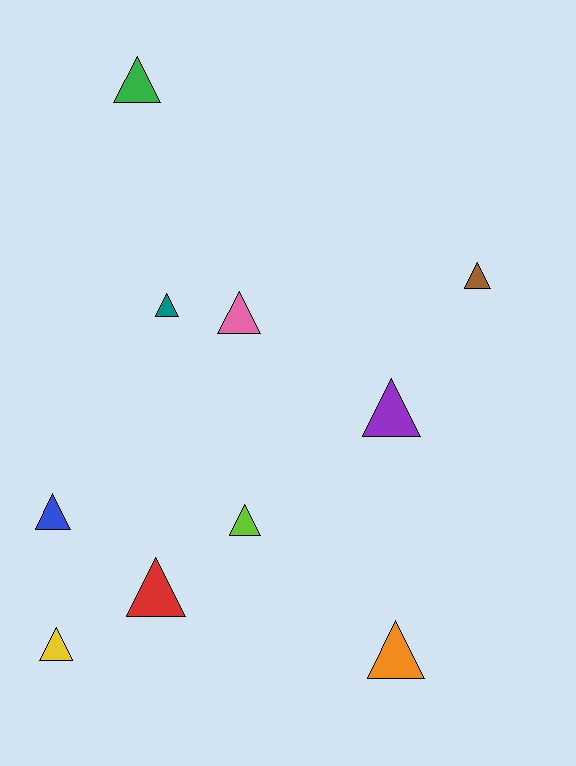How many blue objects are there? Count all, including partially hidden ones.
There is 1 blue object.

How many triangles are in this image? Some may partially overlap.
There are 10 triangles.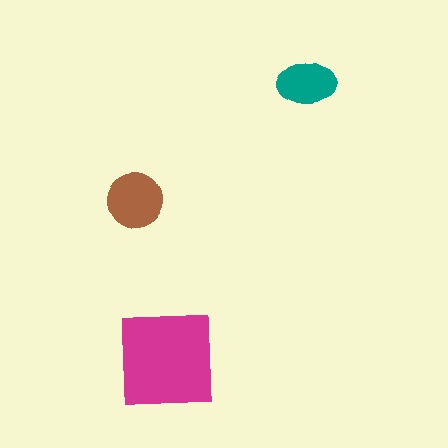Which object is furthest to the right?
The teal ellipse is rightmost.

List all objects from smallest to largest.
The teal ellipse, the brown circle, the magenta square.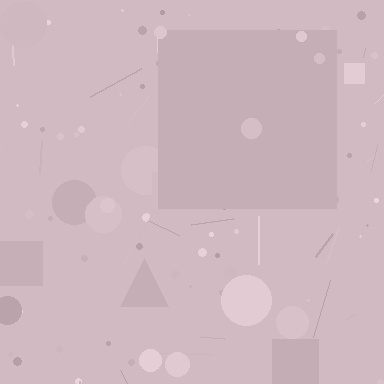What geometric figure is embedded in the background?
A square is embedded in the background.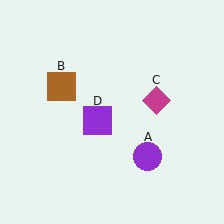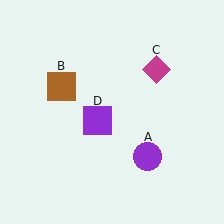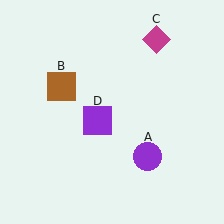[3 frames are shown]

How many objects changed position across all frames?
1 object changed position: magenta diamond (object C).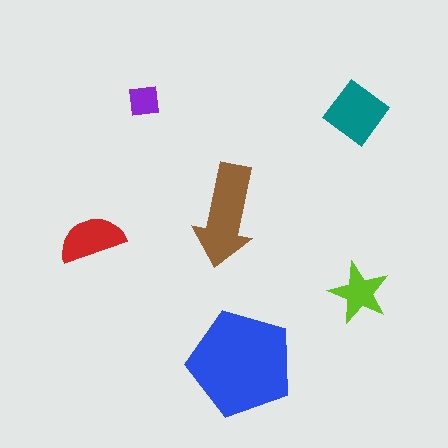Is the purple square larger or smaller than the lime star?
Smaller.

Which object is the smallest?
The purple square.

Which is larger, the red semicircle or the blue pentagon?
The blue pentagon.